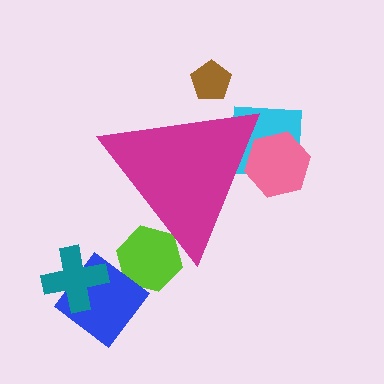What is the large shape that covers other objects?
A magenta triangle.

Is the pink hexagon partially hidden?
Yes, the pink hexagon is partially hidden behind the magenta triangle.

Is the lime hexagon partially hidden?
Yes, the lime hexagon is partially hidden behind the magenta triangle.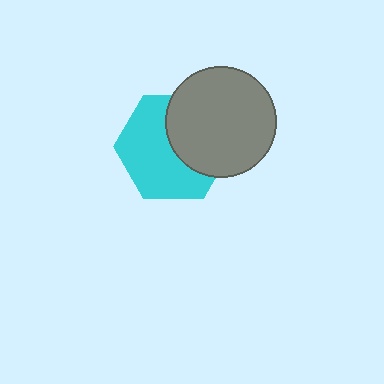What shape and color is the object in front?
The object in front is a gray circle.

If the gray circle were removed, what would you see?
You would see the complete cyan hexagon.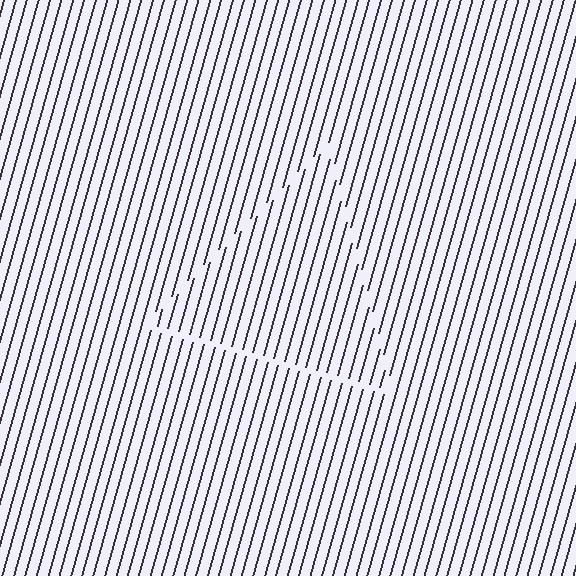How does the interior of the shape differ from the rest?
The interior of the shape contains the same grating, shifted by half a period — the contour is defined by the phase discontinuity where line-ends from the inner and outer gratings abut.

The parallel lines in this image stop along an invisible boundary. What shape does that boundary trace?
An illusory triangle. The interior of the shape contains the same grating, shifted by half a period — the contour is defined by the phase discontinuity where line-ends from the inner and outer gratings abut.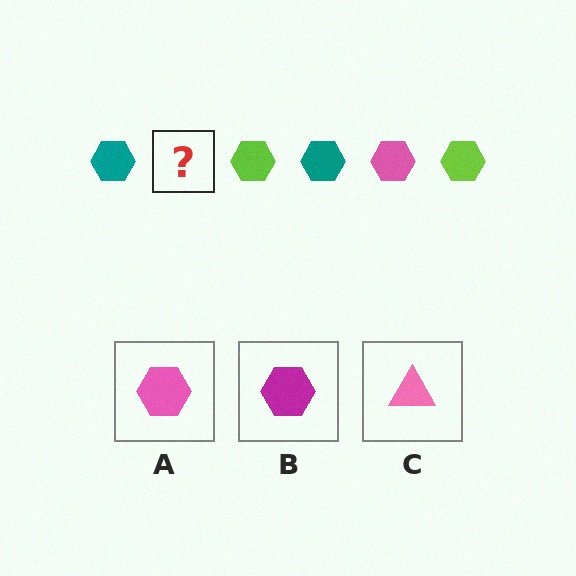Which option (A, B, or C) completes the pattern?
A.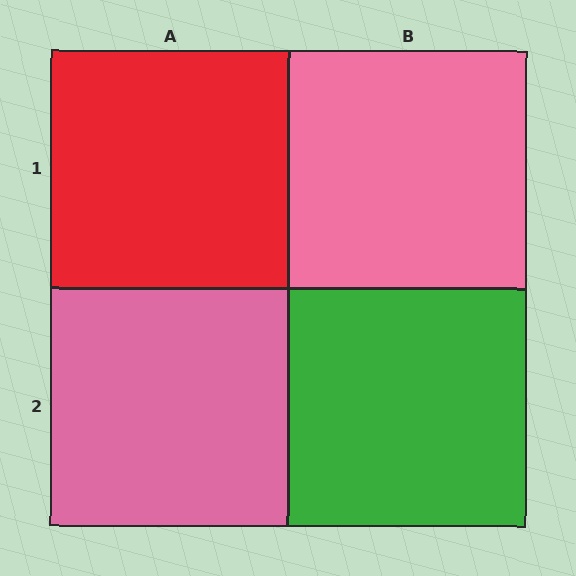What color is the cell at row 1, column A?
Red.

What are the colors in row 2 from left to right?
Pink, green.